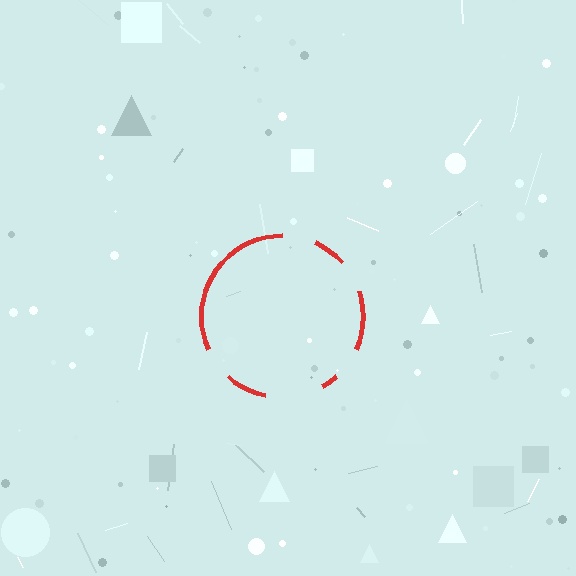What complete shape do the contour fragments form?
The contour fragments form a circle.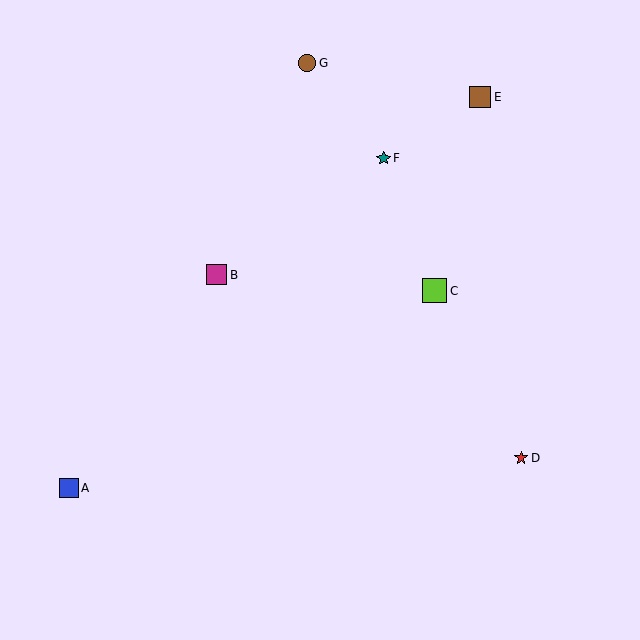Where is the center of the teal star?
The center of the teal star is at (383, 158).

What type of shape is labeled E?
Shape E is a brown square.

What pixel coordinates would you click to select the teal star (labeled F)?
Click at (383, 158) to select the teal star F.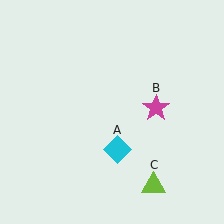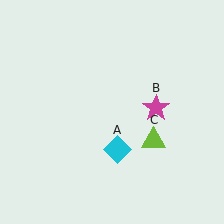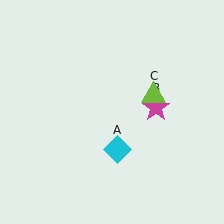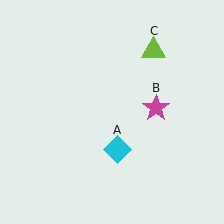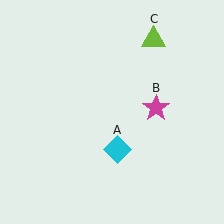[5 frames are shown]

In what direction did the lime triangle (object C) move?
The lime triangle (object C) moved up.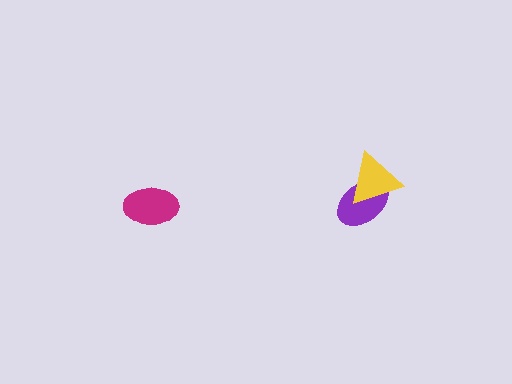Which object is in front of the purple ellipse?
The yellow triangle is in front of the purple ellipse.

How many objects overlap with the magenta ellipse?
0 objects overlap with the magenta ellipse.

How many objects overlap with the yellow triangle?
1 object overlaps with the yellow triangle.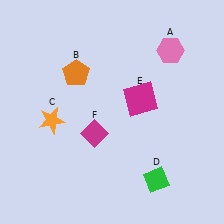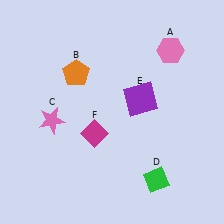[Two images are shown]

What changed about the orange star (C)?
In Image 1, C is orange. In Image 2, it changed to pink.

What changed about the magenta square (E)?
In Image 1, E is magenta. In Image 2, it changed to purple.